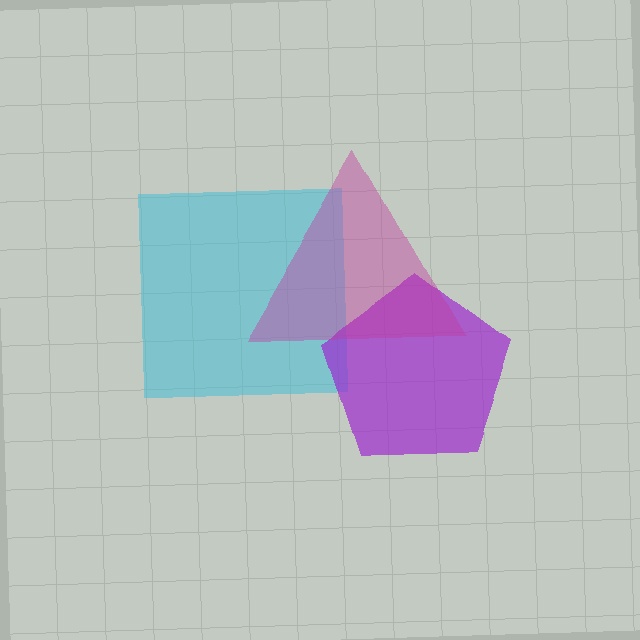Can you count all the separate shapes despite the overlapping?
Yes, there are 3 separate shapes.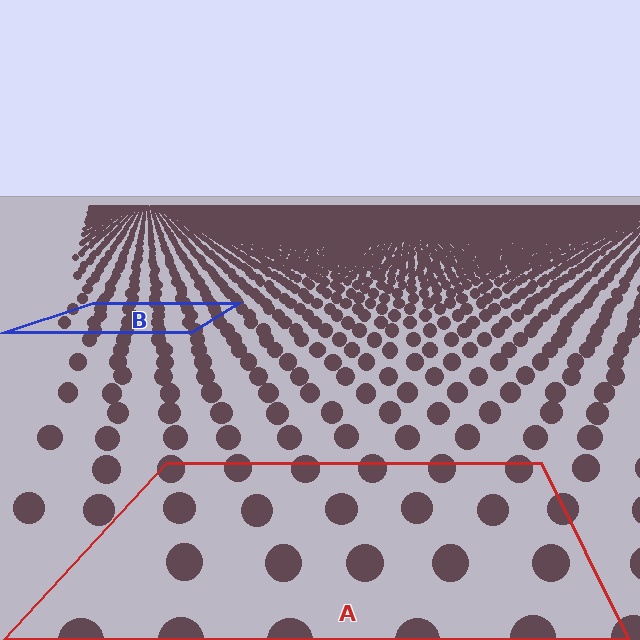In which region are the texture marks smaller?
The texture marks are smaller in region B, because it is farther away.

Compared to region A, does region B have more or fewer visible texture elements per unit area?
Region B has more texture elements per unit area — they are packed more densely because it is farther away.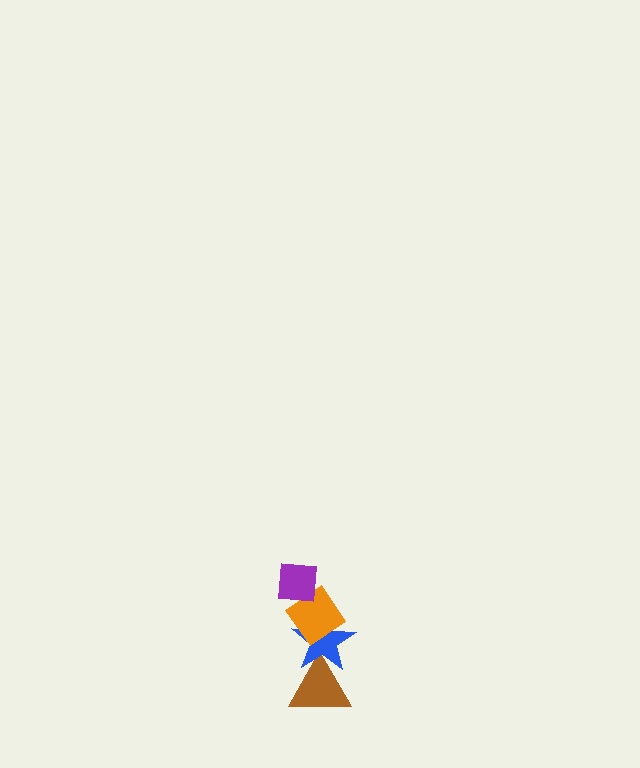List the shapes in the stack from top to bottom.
From top to bottom: the purple square, the orange diamond, the blue star, the brown triangle.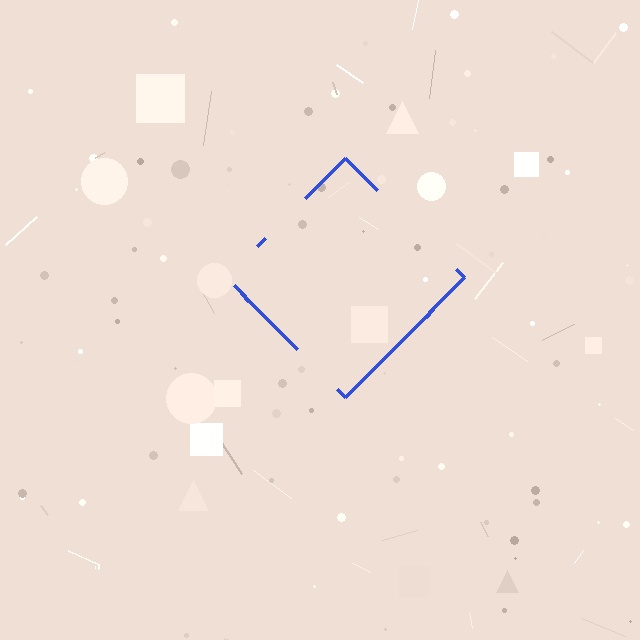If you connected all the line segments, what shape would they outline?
They would outline a diamond.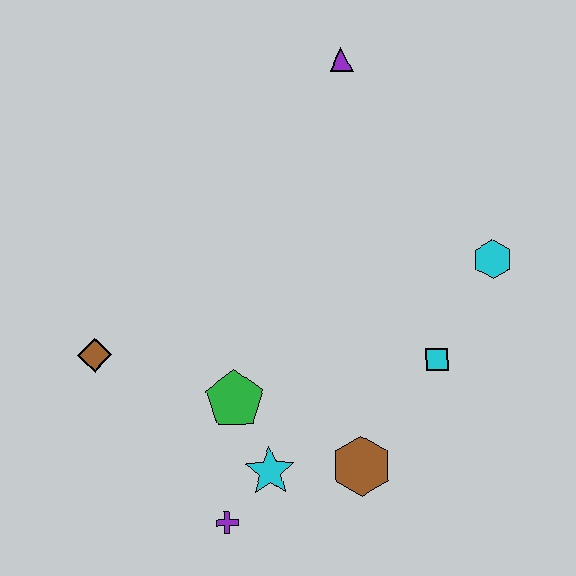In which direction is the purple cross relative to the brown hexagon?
The purple cross is to the left of the brown hexagon.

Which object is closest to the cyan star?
The purple cross is closest to the cyan star.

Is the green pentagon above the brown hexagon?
Yes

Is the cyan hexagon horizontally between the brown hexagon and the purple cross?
No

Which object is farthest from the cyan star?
The purple triangle is farthest from the cyan star.